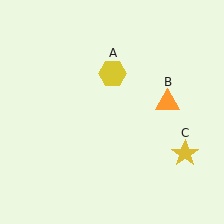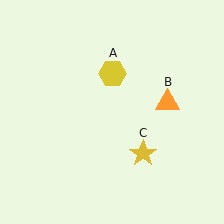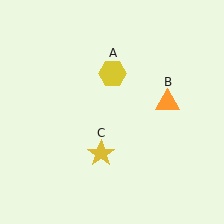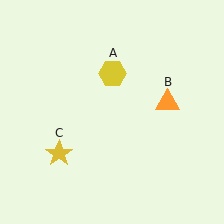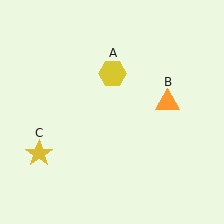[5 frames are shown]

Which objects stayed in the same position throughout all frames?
Yellow hexagon (object A) and orange triangle (object B) remained stationary.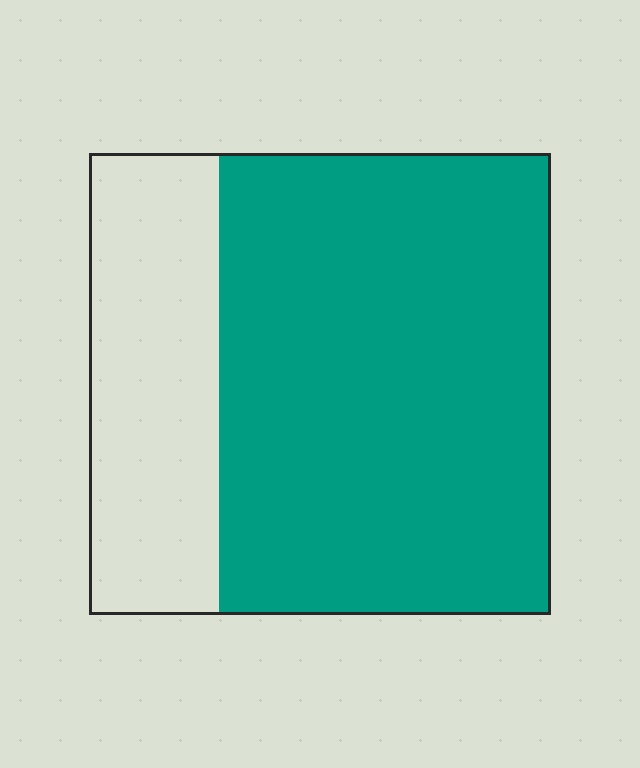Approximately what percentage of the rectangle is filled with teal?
Approximately 70%.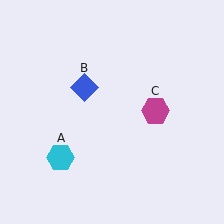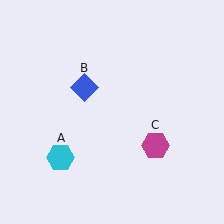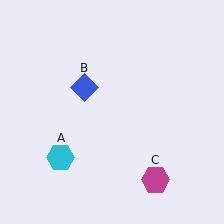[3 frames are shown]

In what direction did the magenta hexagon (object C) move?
The magenta hexagon (object C) moved down.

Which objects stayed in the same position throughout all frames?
Cyan hexagon (object A) and blue diamond (object B) remained stationary.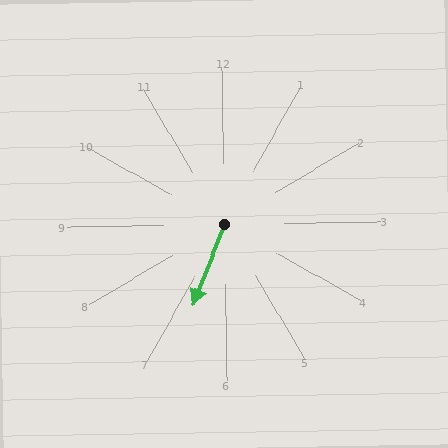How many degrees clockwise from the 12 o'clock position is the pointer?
Approximately 202 degrees.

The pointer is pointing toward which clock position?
Roughly 7 o'clock.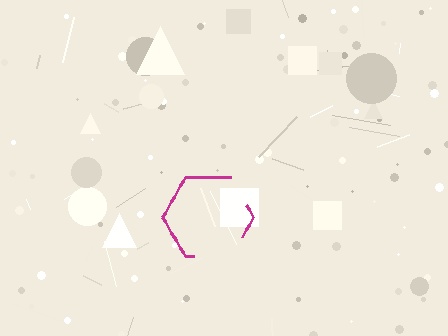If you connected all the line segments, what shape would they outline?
They would outline a hexagon.